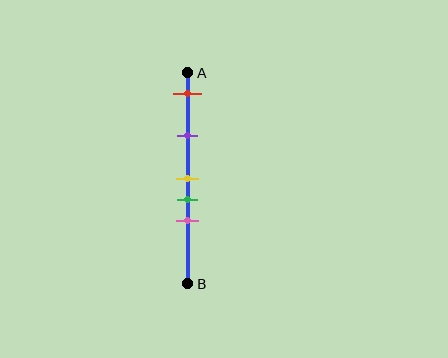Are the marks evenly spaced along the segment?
No, the marks are not evenly spaced.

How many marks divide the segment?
There are 5 marks dividing the segment.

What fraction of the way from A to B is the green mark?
The green mark is approximately 60% (0.6) of the way from A to B.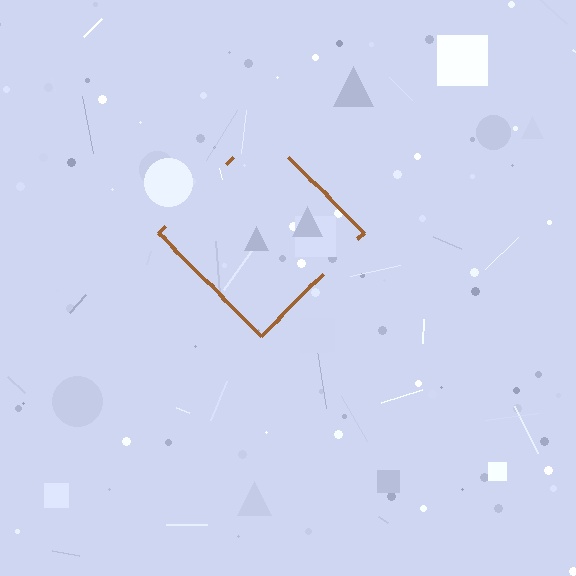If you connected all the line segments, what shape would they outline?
They would outline a diamond.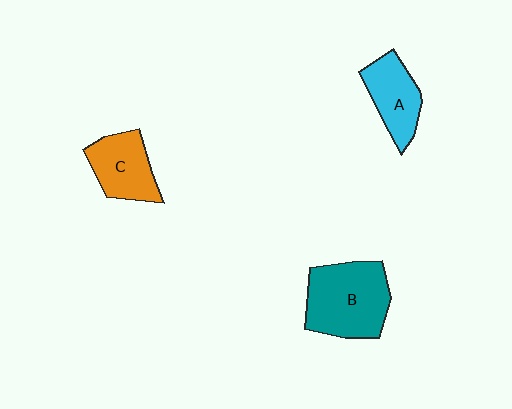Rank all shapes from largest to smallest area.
From largest to smallest: B (teal), C (orange), A (cyan).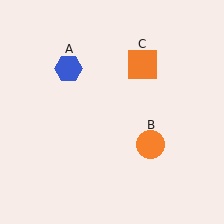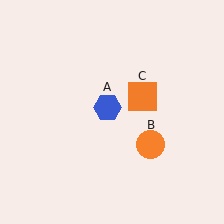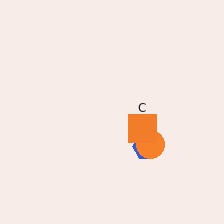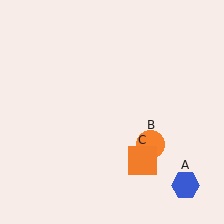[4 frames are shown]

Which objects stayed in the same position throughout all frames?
Orange circle (object B) remained stationary.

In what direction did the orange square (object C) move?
The orange square (object C) moved down.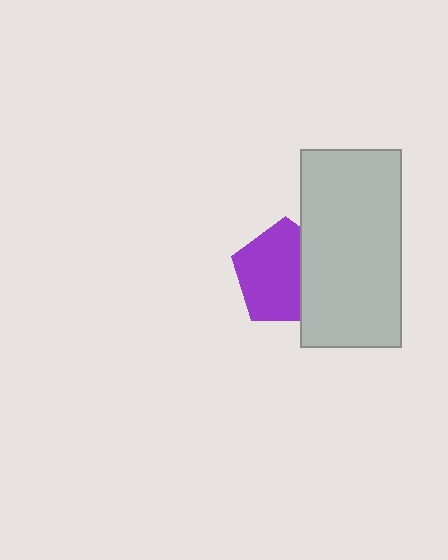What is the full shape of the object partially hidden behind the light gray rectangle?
The partially hidden object is a purple pentagon.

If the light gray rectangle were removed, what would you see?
You would see the complete purple pentagon.